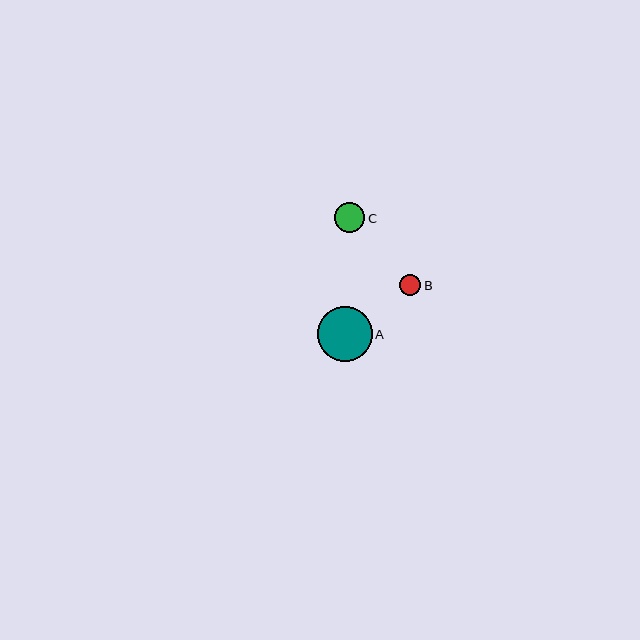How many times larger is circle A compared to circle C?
Circle A is approximately 1.8 times the size of circle C.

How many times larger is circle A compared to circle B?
Circle A is approximately 2.6 times the size of circle B.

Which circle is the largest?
Circle A is the largest with a size of approximately 55 pixels.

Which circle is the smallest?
Circle B is the smallest with a size of approximately 21 pixels.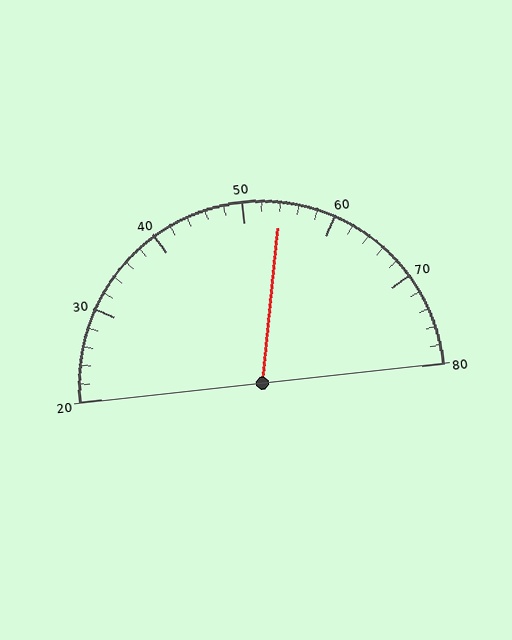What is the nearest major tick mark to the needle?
The nearest major tick mark is 50.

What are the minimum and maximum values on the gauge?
The gauge ranges from 20 to 80.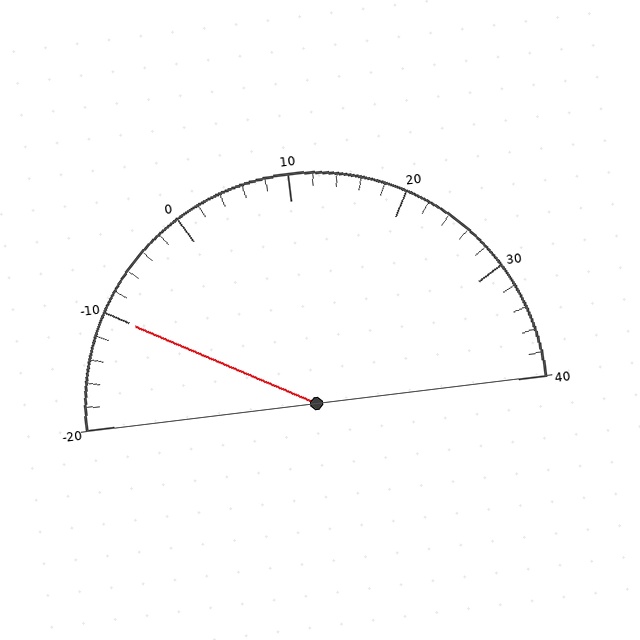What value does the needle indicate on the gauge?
The needle indicates approximately -10.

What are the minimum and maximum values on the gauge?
The gauge ranges from -20 to 40.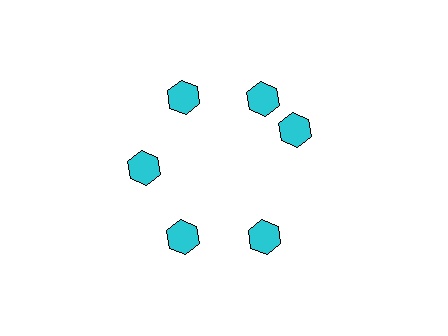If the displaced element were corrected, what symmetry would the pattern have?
It would have 6-fold rotational symmetry — the pattern would map onto itself every 60 degrees.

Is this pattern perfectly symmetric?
No. The 6 cyan hexagons are arranged in a ring, but one element near the 3 o'clock position is rotated out of alignment along the ring, breaking the 6-fold rotational symmetry.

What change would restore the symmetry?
The symmetry would be restored by rotating it back into even spacing with its neighbors so that all 6 hexagons sit at equal angles and equal distance from the center.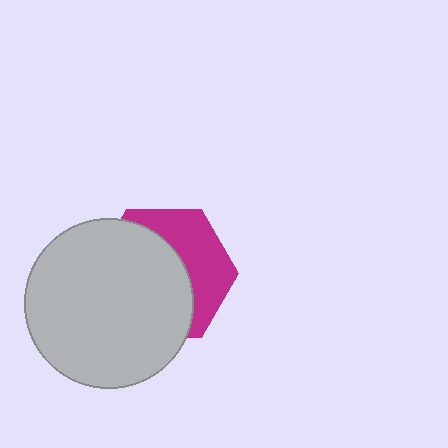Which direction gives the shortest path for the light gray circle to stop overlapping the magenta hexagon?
Moving toward the lower-left gives the shortest separation.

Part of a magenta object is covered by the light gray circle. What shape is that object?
It is a hexagon.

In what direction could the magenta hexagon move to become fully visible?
The magenta hexagon could move toward the upper-right. That would shift it out from behind the light gray circle entirely.